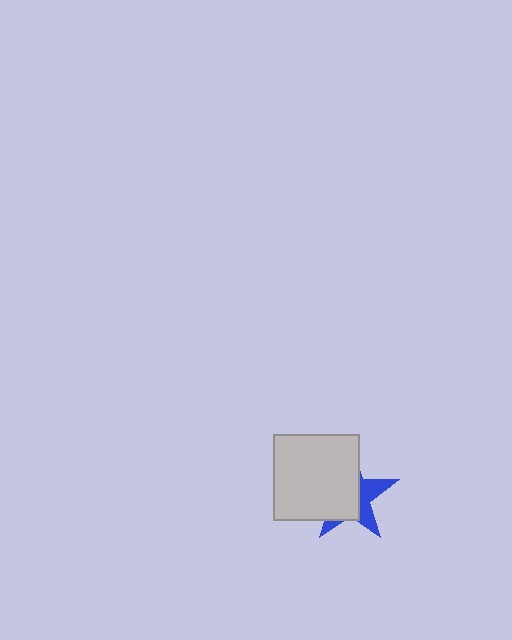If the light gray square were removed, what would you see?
You would see the complete blue star.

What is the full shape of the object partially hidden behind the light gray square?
The partially hidden object is a blue star.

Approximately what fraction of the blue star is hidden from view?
Roughly 64% of the blue star is hidden behind the light gray square.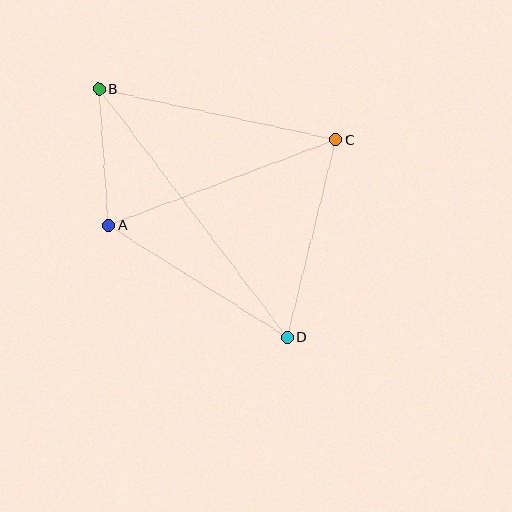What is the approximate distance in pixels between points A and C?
The distance between A and C is approximately 243 pixels.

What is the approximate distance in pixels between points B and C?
The distance between B and C is approximately 243 pixels.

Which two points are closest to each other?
Points A and B are closest to each other.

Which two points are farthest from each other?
Points B and D are farthest from each other.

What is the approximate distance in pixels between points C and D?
The distance between C and D is approximately 204 pixels.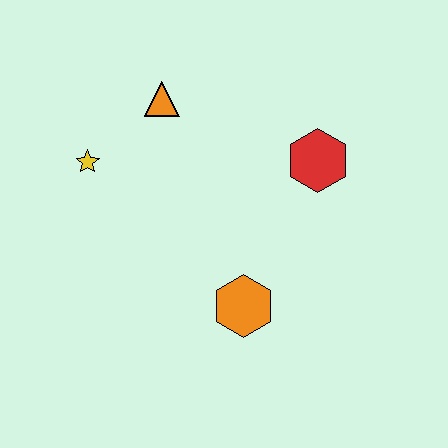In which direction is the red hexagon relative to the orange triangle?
The red hexagon is to the right of the orange triangle.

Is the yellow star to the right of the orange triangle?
No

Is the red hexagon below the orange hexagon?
No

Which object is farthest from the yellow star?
The red hexagon is farthest from the yellow star.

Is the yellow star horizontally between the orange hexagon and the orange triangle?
No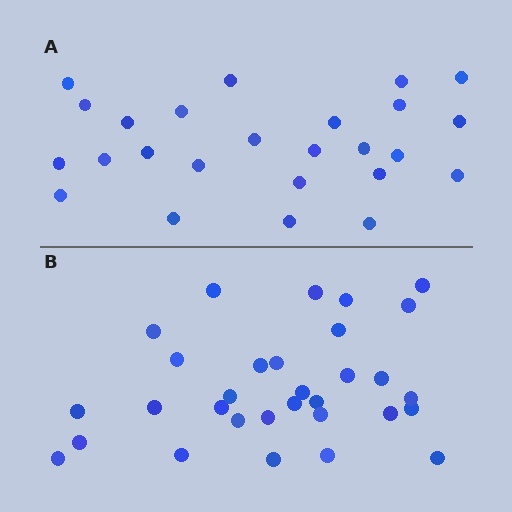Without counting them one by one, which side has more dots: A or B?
Region B (the bottom region) has more dots.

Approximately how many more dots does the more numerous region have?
Region B has about 6 more dots than region A.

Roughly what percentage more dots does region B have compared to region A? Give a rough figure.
About 25% more.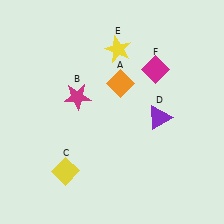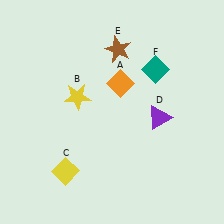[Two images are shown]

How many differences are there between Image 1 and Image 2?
There are 3 differences between the two images.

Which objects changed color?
B changed from magenta to yellow. E changed from yellow to brown. F changed from magenta to teal.